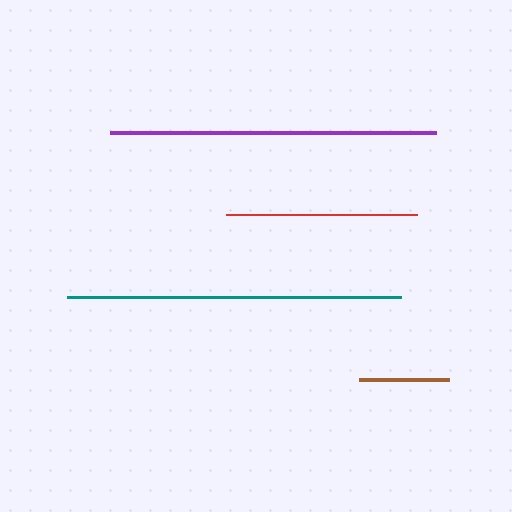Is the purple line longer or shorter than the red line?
The purple line is longer than the red line.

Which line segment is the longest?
The teal line is the longest at approximately 333 pixels.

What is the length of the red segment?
The red segment is approximately 191 pixels long.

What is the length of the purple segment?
The purple segment is approximately 326 pixels long.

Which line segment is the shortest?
The brown line is the shortest at approximately 89 pixels.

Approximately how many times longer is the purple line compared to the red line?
The purple line is approximately 1.7 times the length of the red line.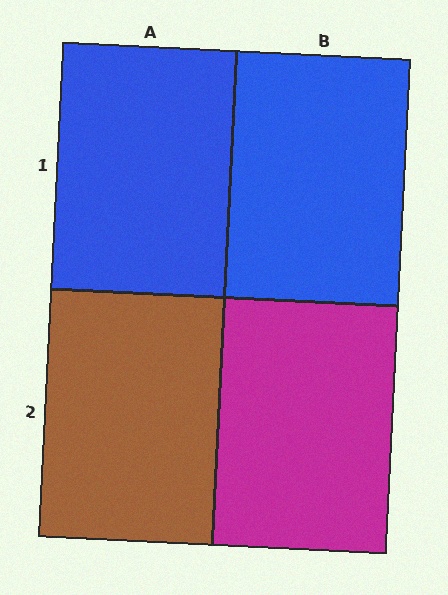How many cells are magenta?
1 cell is magenta.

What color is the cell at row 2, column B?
Magenta.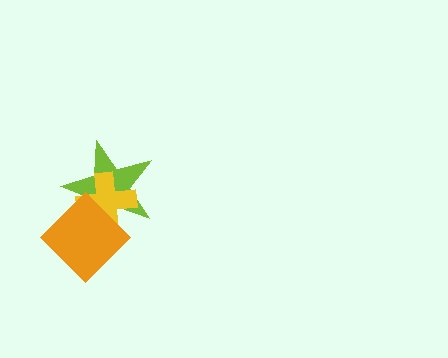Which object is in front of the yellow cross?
The orange diamond is in front of the yellow cross.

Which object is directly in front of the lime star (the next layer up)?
The yellow cross is directly in front of the lime star.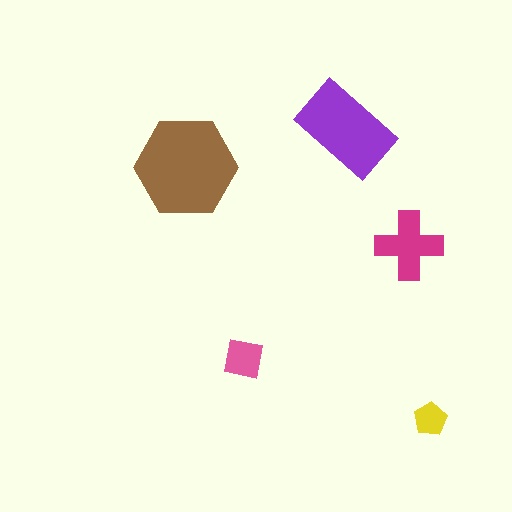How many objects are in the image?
There are 5 objects in the image.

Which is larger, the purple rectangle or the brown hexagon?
The brown hexagon.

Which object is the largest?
The brown hexagon.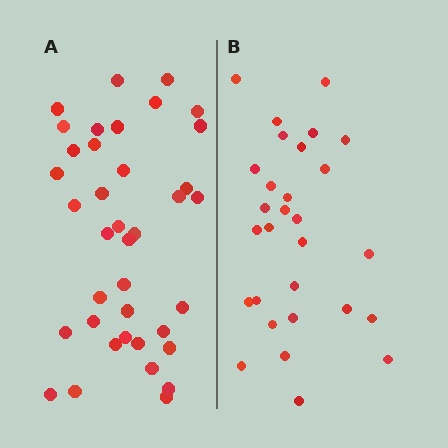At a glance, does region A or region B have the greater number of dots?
Region A (the left region) has more dots.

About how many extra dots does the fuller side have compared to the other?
Region A has roughly 8 or so more dots than region B.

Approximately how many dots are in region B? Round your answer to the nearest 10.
About 30 dots. (The exact count is 29, which rounds to 30.)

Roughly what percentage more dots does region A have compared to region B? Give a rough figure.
About 30% more.